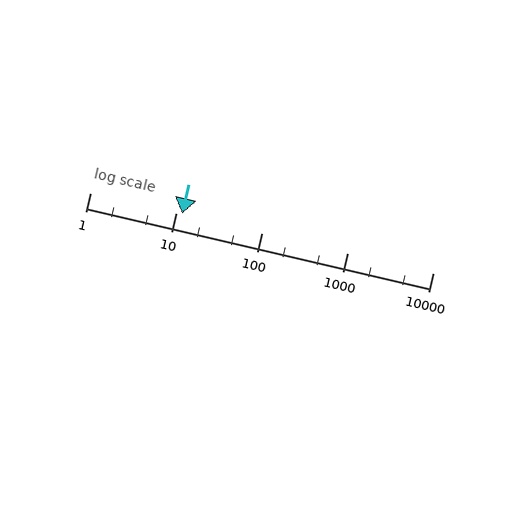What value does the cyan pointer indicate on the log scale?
The pointer indicates approximately 12.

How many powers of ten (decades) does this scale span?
The scale spans 4 decades, from 1 to 10000.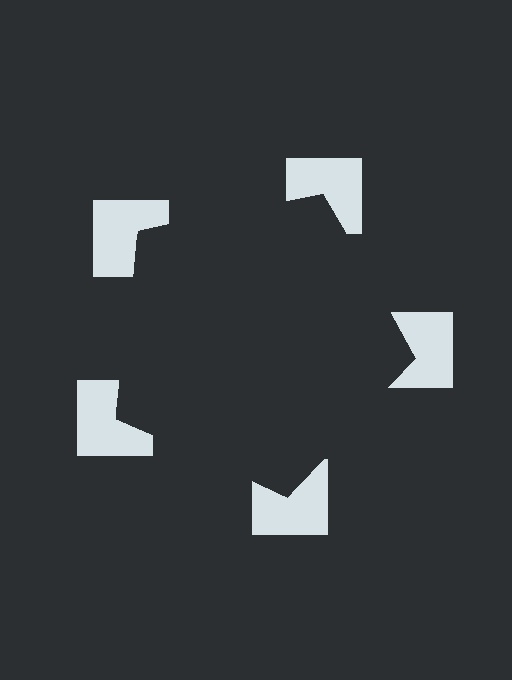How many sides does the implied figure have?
5 sides.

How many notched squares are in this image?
There are 5 — one at each vertex of the illusory pentagon.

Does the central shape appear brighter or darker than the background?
It typically appears slightly darker than the background, even though no actual brightness change is drawn.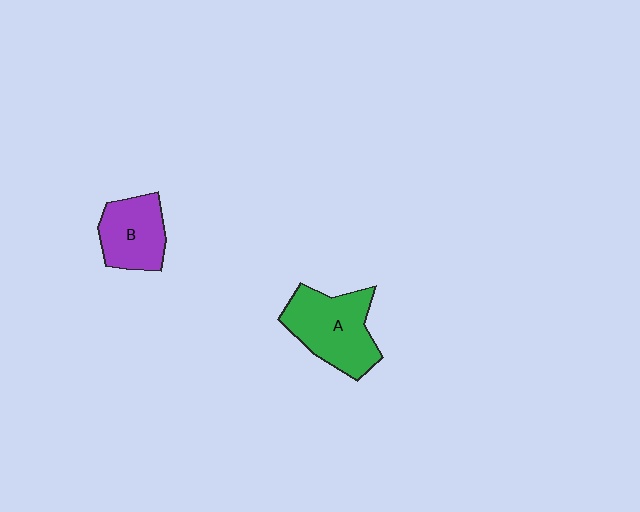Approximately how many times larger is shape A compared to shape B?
Approximately 1.4 times.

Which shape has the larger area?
Shape A (green).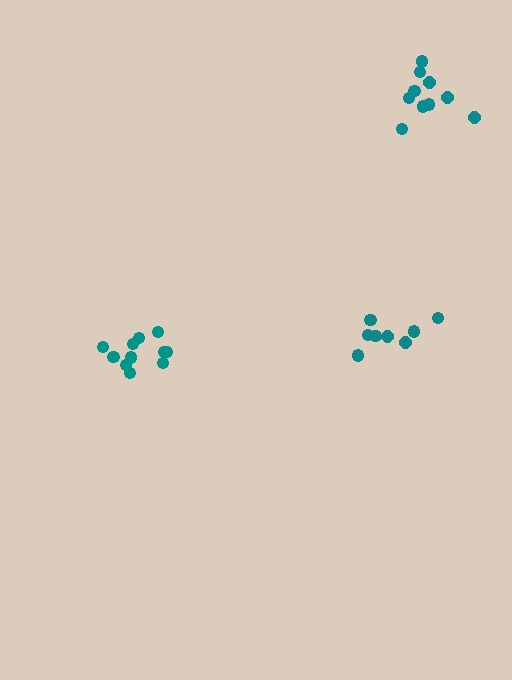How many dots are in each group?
Group 1: 10 dots, Group 2: 11 dots, Group 3: 9 dots (30 total).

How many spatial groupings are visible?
There are 3 spatial groupings.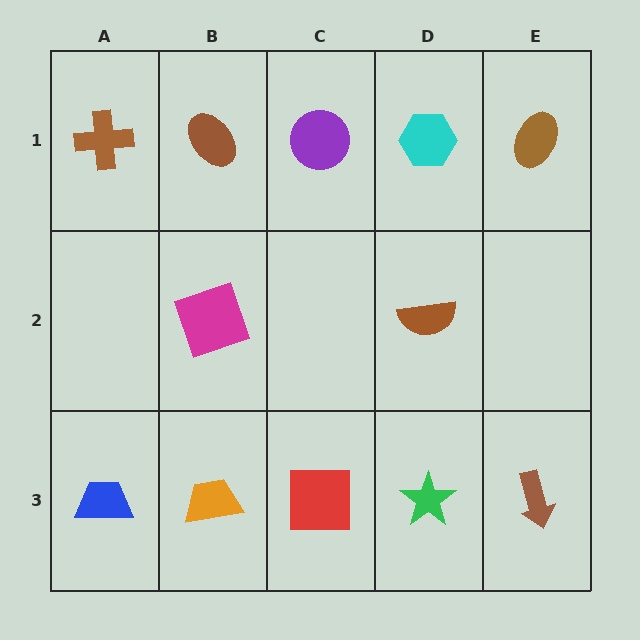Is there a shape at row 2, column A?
No, that cell is empty.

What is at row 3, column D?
A green star.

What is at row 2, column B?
A magenta square.